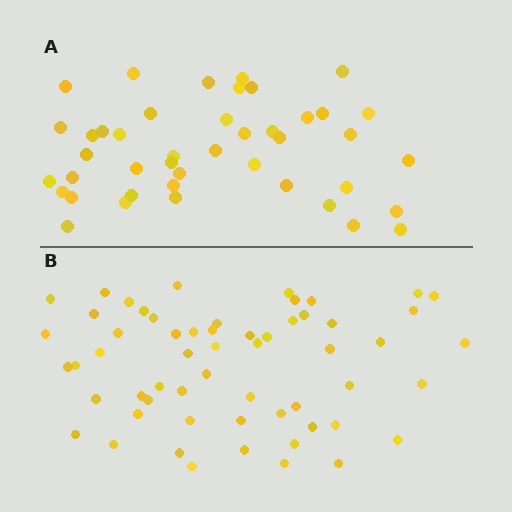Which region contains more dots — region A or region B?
Region B (the bottom region) has more dots.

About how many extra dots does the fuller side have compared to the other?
Region B has approximately 15 more dots than region A.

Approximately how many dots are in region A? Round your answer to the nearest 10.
About 40 dots. (The exact count is 43, which rounds to 40.)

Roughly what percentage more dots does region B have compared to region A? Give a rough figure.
About 35% more.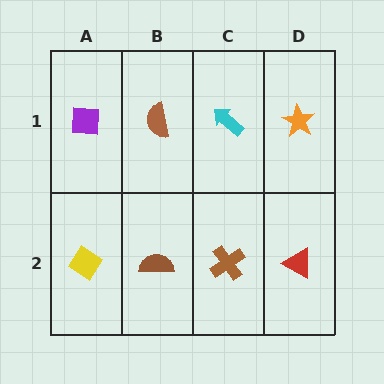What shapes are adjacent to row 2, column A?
A purple square (row 1, column A), a brown semicircle (row 2, column B).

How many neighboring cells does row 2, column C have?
3.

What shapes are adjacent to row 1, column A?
A yellow diamond (row 2, column A), a brown semicircle (row 1, column B).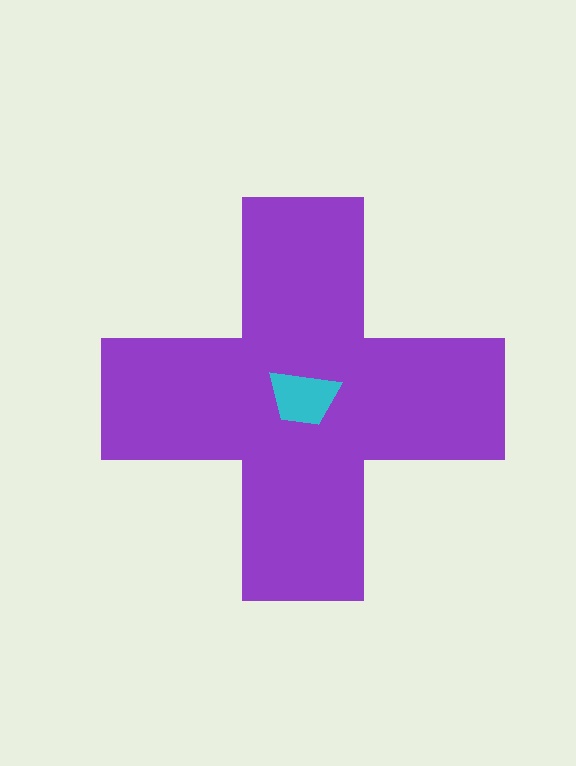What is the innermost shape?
The cyan trapezoid.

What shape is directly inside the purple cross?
The cyan trapezoid.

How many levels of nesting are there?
2.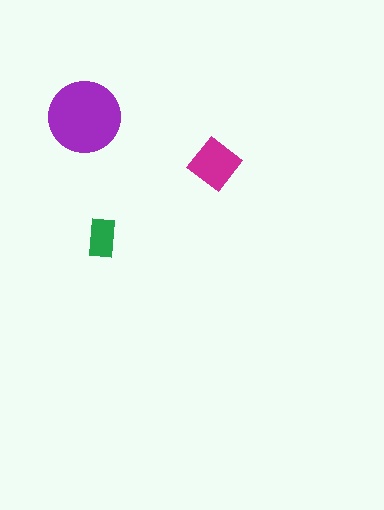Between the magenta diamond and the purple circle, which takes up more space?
The purple circle.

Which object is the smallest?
The green rectangle.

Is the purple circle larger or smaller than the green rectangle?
Larger.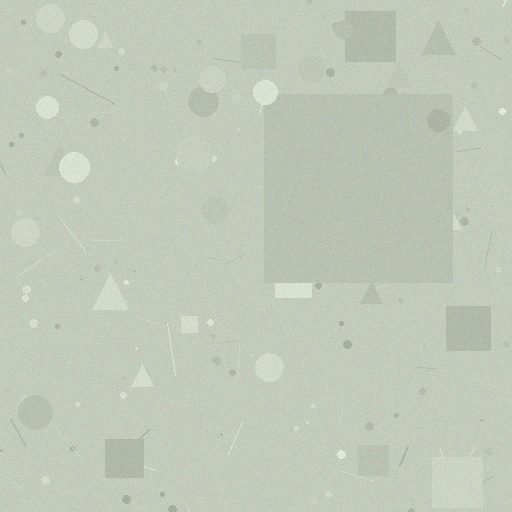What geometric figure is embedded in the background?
A square is embedded in the background.